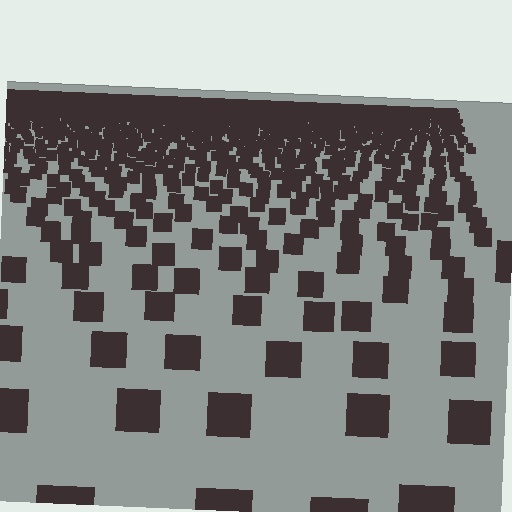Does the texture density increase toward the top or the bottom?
Density increases toward the top.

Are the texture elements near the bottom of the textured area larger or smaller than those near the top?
Larger. Near the bottom, elements are closer to the viewer and appear at a bigger on-screen size.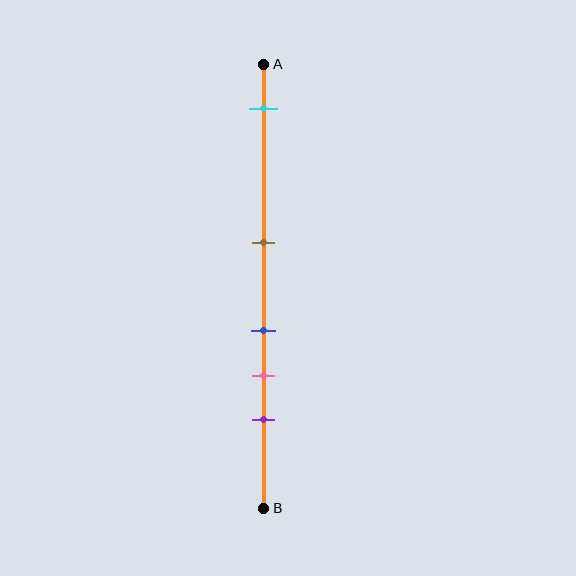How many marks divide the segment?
There are 5 marks dividing the segment.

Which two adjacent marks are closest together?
The blue and pink marks are the closest adjacent pair.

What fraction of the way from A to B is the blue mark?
The blue mark is approximately 60% (0.6) of the way from A to B.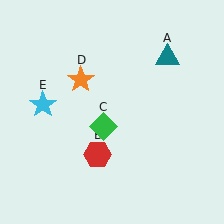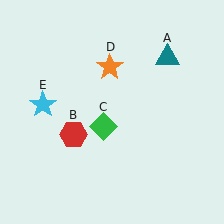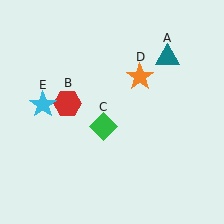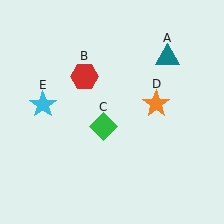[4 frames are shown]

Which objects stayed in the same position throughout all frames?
Teal triangle (object A) and green diamond (object C) and cyan star (object E) remained stationary.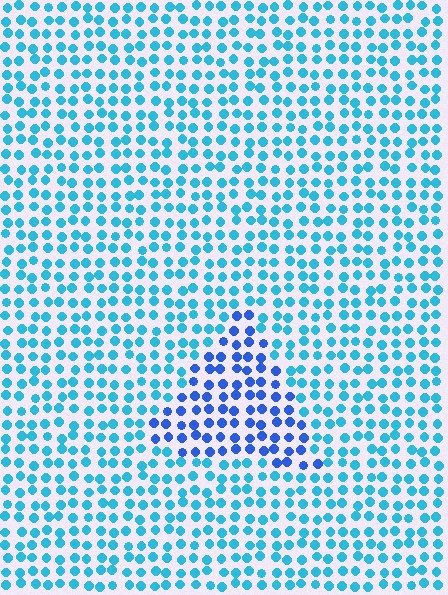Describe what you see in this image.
The image is filled with small cyan elements in a uniform arrangement. A triangle-shaped region is visible where the elements are tinted to a slightly different hue, forming a subtle color boundary.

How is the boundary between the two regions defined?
The boundary is defined purely by a slight shift in hue (about 33 degrees). Spacing, size, and orientation are identical on both sides.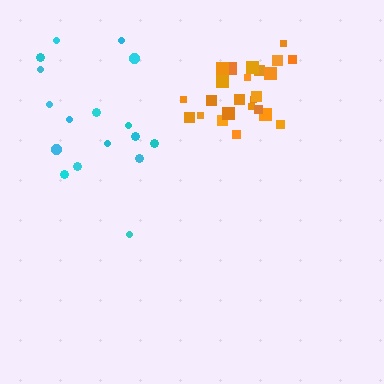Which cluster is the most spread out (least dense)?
Cyan.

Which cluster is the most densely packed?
Orange.